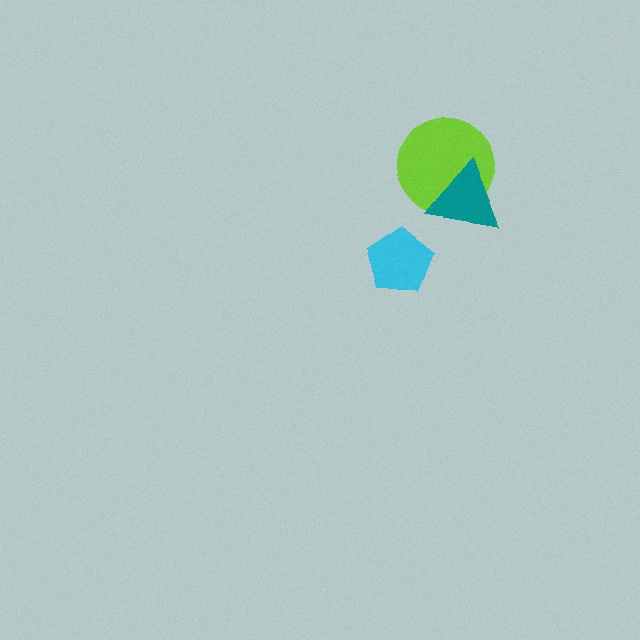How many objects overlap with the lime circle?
1 object overlaps with the lime circle.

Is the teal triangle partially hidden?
No, no other shape covers it.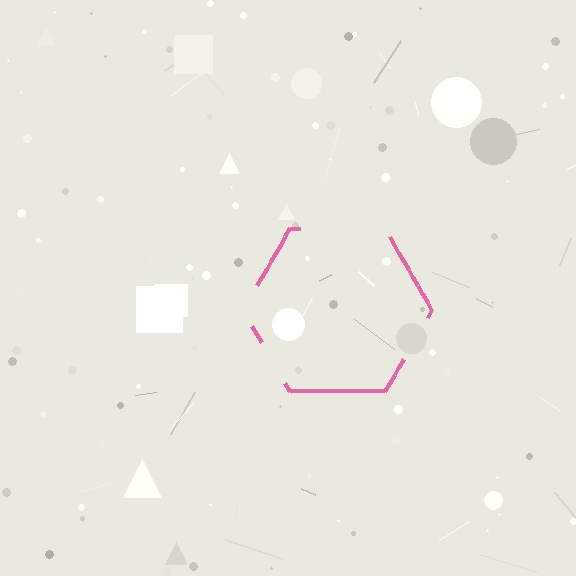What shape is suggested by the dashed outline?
The dashed outline suggests a hexagon.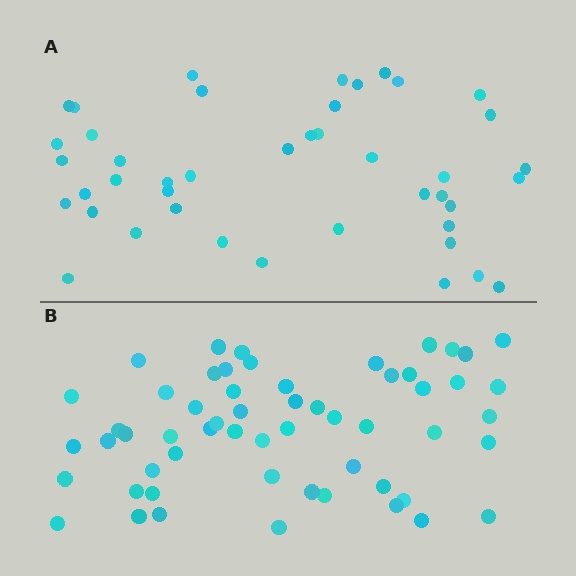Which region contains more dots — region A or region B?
Region B (the bottom region) has more dots.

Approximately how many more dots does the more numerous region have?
Region B has approximately 15 more dots than region A.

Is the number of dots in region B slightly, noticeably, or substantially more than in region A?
Region B has noticeably more, but not dramatically so. The ratio is roughly 1.3 to 1.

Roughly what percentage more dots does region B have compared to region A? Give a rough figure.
About 35% more.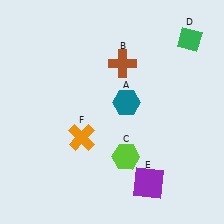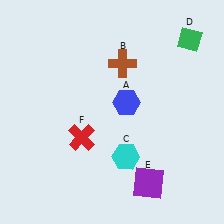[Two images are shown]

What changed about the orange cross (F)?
In Image 1, F is orange. In Image 2, it changed to red.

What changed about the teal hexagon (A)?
In Image 1, A is teal. In Image 2, it changed to blue.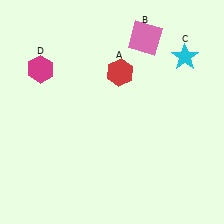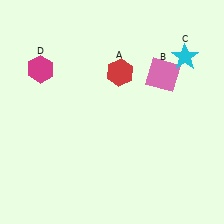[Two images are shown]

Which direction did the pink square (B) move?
The pink square (B) moved down.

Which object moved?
The pink square (B) moved down.